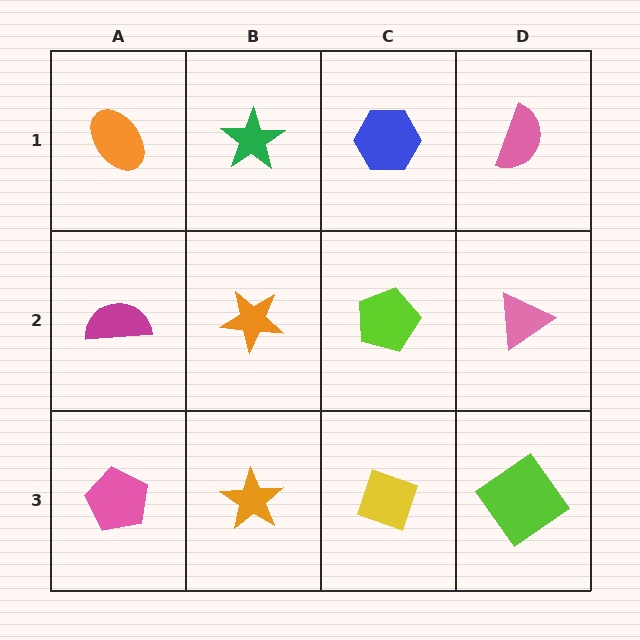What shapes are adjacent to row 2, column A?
An orange ellipse (row 1, column A), a pink pentagon (row 3, column A), an orange star (row 2, column B).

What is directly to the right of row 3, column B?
A yellow diamond.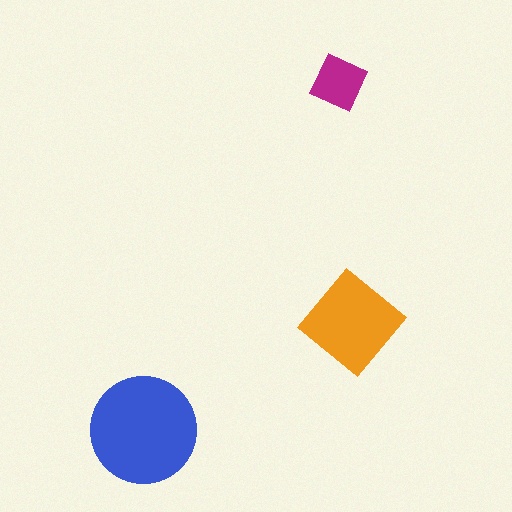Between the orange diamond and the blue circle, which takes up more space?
The blue circle.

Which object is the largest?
The blue circle.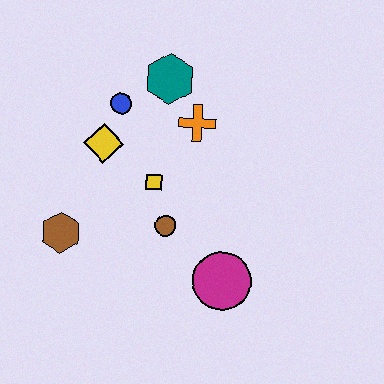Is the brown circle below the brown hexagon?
No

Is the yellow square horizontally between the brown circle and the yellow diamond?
Yes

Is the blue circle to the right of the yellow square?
No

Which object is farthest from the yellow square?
The magenta circle is farthest from the yellow square.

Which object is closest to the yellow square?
The brown circle is closest to the yellow square.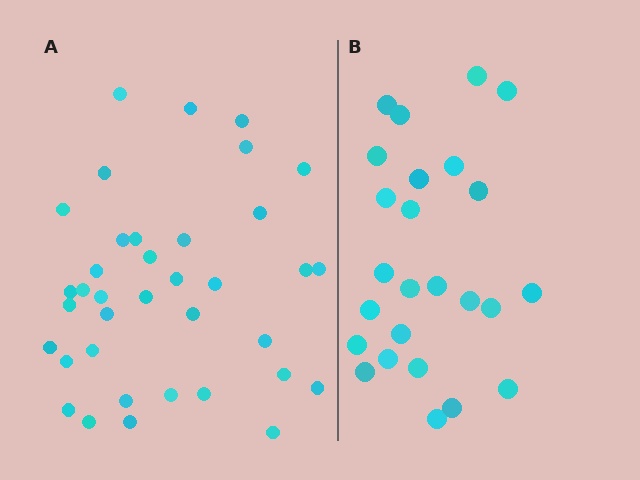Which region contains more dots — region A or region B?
Region A (the left region) has more dots.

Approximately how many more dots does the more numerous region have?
Region A has roughly 12 or so more dots than region B.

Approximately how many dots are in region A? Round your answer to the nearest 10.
About 40 dots. (The exact count is 37, which rounds to 40.)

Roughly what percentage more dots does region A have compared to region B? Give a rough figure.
About 50% more.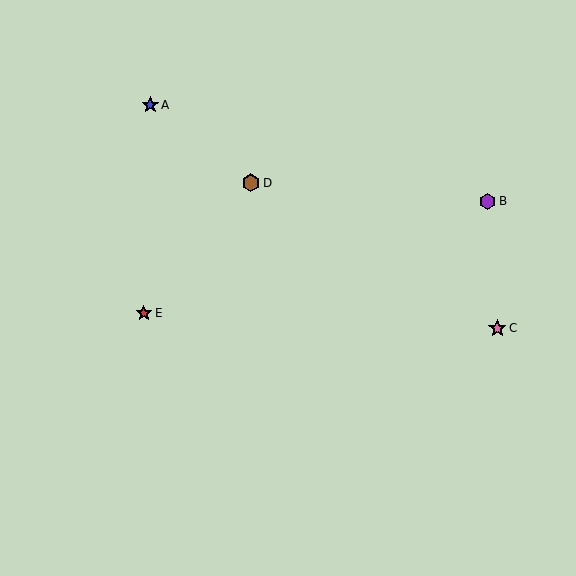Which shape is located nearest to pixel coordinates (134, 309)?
The red star (labeled E) at (144, 313) is nearest to that location.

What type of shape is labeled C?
Shape C is a pink star.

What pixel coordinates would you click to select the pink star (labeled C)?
Click at (497, 328) to select the pink star C.